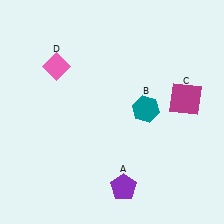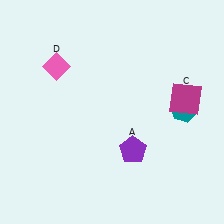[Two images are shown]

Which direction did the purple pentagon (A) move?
The purple pentagon (A) moved up.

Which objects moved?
The objects that moved are: the purple pentagon (A), the teal hexagon (B).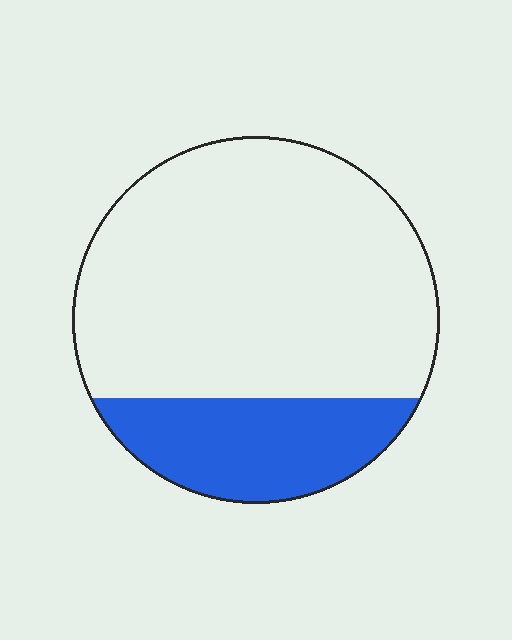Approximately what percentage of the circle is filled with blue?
Approximately 25%.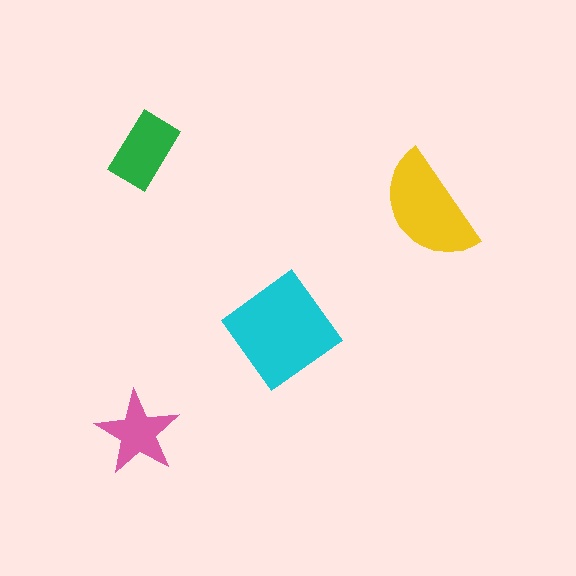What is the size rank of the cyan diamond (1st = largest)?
1st.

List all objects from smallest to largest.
The pink star, the green rectangle, the yellow semicircle, the cyan diamond.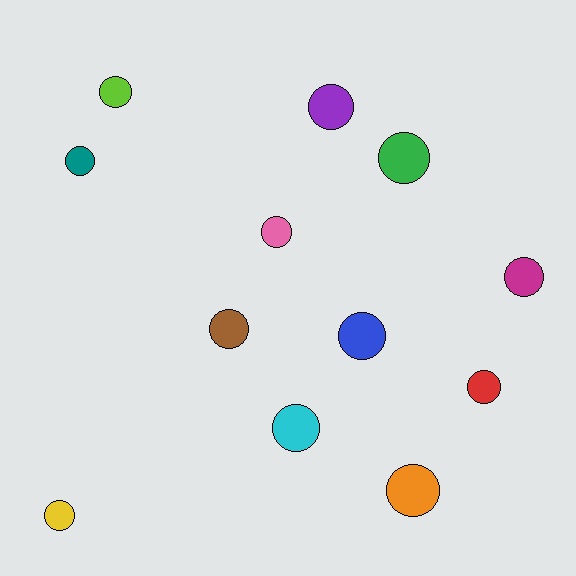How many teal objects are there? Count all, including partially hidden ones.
There is 1 teal object.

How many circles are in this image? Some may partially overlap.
There are 12 circles.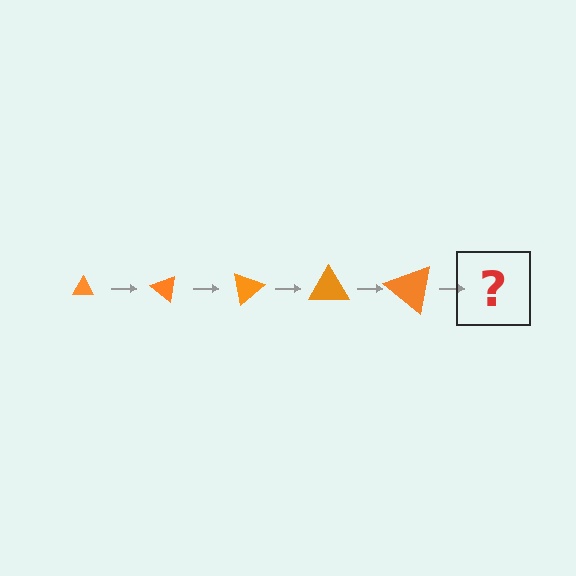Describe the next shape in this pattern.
It should be a triangle, larger than the previous one and rotated 200 degrees from the start.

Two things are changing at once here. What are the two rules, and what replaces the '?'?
The two rules are that the triangle grows larger each step and it rotates 40 degrees each step. The '?' should be a triangle, larger than the previous one and rotated 200 degrees from the start.